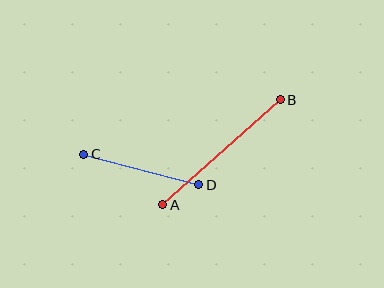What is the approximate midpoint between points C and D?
The midpoint is at approximately (141, 170) pixels.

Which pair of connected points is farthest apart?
Points A and B are farthest apart.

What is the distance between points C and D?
The distance is approximately 119 pixels.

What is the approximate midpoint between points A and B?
The midpoint is at approximately (222, 152) pixels.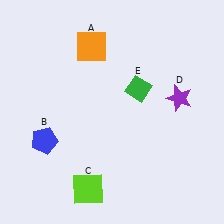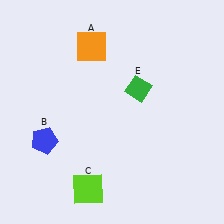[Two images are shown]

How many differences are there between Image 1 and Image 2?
There is 1 difference between the two images.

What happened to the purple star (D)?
The purple star (D) was removed in Image 2. It was in the top-right area of Image 1.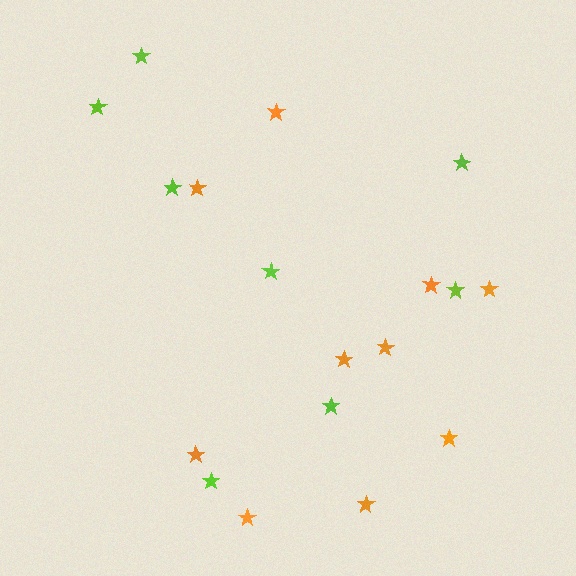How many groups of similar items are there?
There are 2 groups: one group of orange stars (10) and one group of lime stars (8).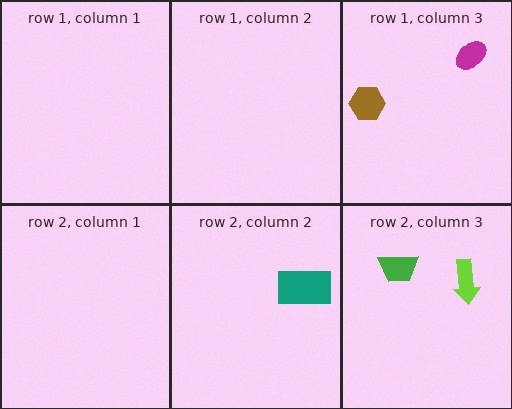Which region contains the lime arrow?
The row 2, column 3 region.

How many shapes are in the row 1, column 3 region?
2.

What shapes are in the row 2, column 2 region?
The teal rectangle.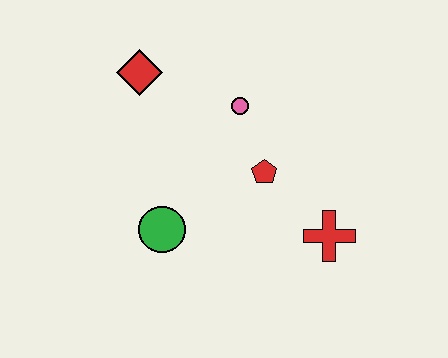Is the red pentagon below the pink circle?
Yes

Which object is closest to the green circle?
The red pentagon is closest to the green circle.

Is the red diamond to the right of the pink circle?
No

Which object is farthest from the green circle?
The red cross is farthest from the green circle.